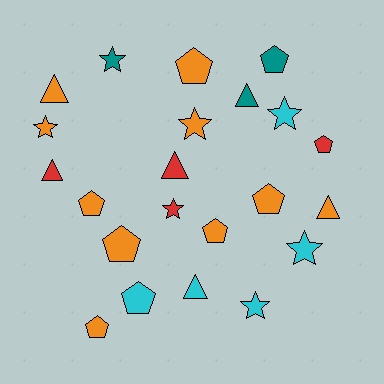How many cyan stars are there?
There are 3 cyan stars.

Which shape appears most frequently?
Pentagon, with 9 objects.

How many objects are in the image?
There are 22 objects.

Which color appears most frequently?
Orange, with 10 objects.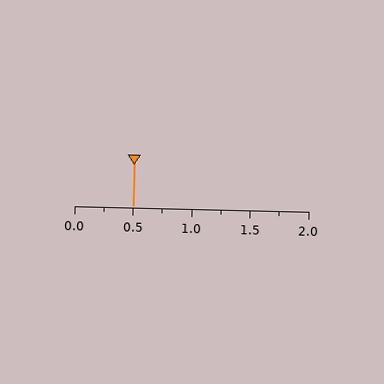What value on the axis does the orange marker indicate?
The marker indicates approximately 0.5.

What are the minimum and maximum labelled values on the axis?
The axis runs from 0.0 to 2.0.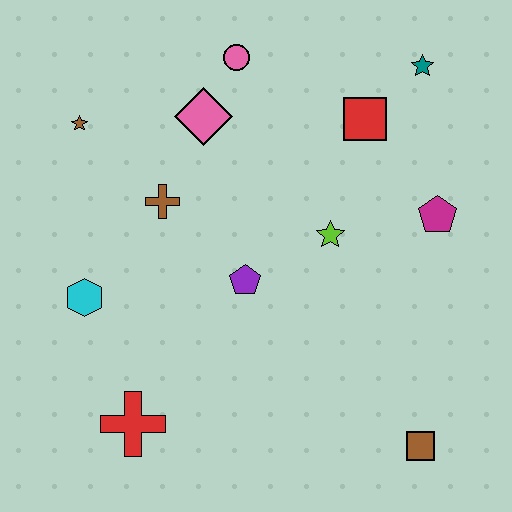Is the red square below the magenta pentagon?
No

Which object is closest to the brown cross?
The pink diamond is closest to the brown cross.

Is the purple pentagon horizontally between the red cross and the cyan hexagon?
No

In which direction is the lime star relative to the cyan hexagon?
The lime star is to the right of the cyan hexagon.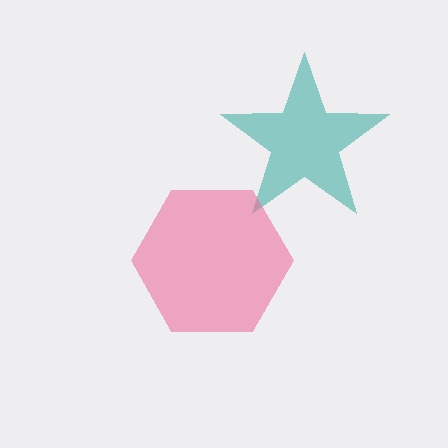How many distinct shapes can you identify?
There are 2 distinct shapes: a teal star, a pink hexagon.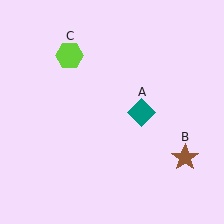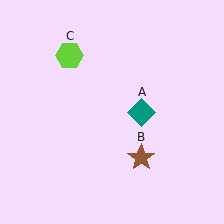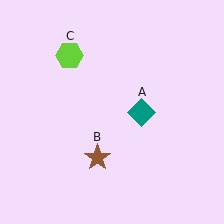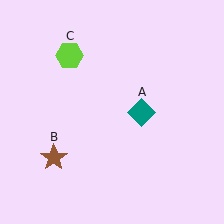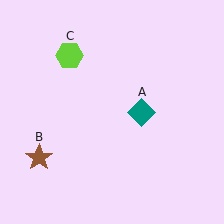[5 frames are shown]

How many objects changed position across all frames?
1 object changed position: brown star (object B).